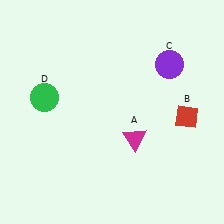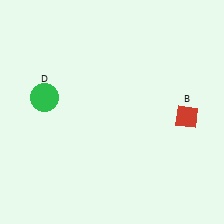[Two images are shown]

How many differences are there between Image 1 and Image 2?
There are 2 differences between the two images.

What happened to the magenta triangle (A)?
The magenta triangle (A) was removed in Image 2. It was in the bottom-right area of Image 1.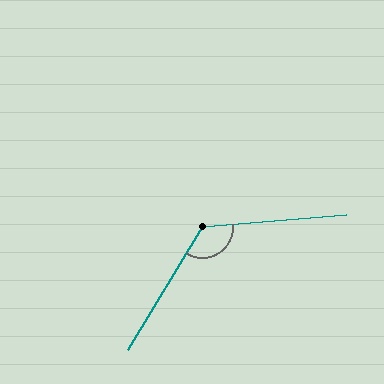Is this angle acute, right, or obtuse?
It is obtuse.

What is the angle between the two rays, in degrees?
Approximately 126 degrees.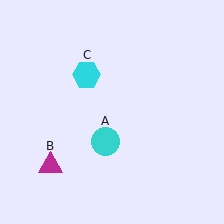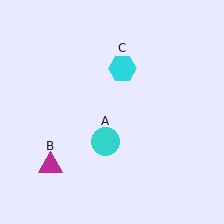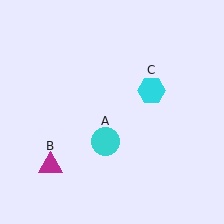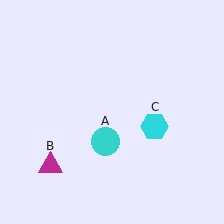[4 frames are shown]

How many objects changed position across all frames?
1 object changed position: cyan hexagon (object C).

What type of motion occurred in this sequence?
The cyan hexagon (object C) rotated clockwise around the center of the scene.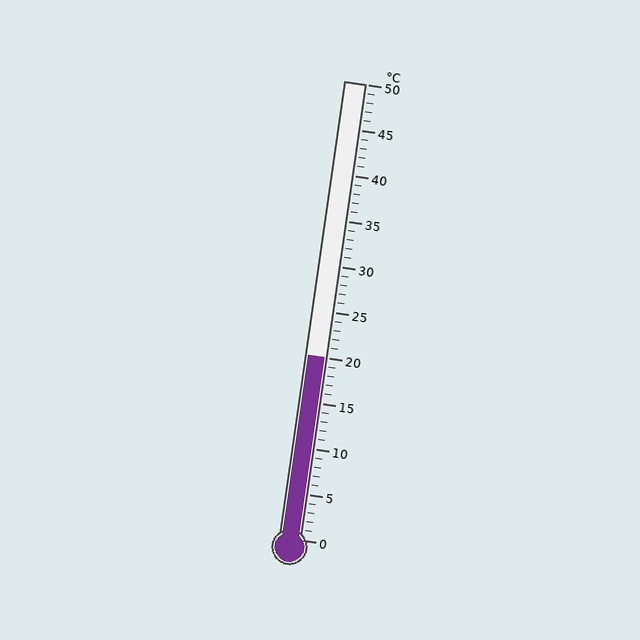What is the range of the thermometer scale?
The thermometer scale ranges from 0°C to 50°C.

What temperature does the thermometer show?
The thermometer shows approximately 20°C.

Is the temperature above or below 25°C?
The temperature is below 25°C.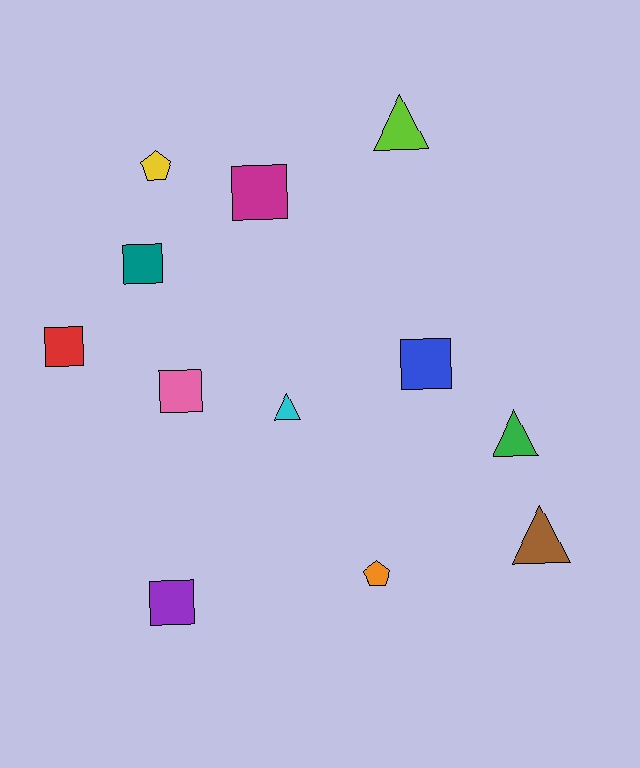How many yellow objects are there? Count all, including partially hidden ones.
There is 1 yellow object.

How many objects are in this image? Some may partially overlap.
There are 12 objects.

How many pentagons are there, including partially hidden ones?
There are 2 pentagons.